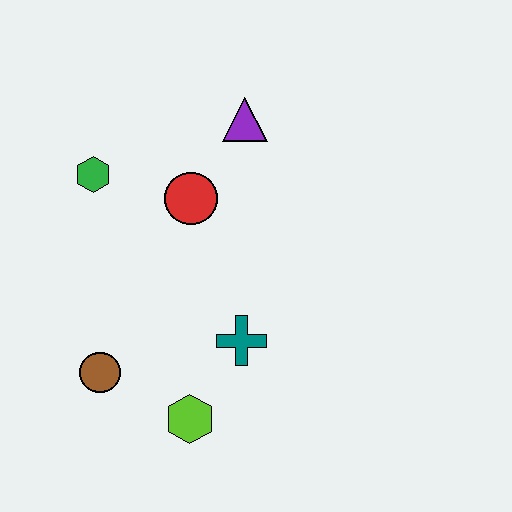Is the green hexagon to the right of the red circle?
No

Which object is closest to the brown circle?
The lime hexagon is closest to the brown circle.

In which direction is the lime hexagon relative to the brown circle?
The lime hexagon is to the right of the brown circle.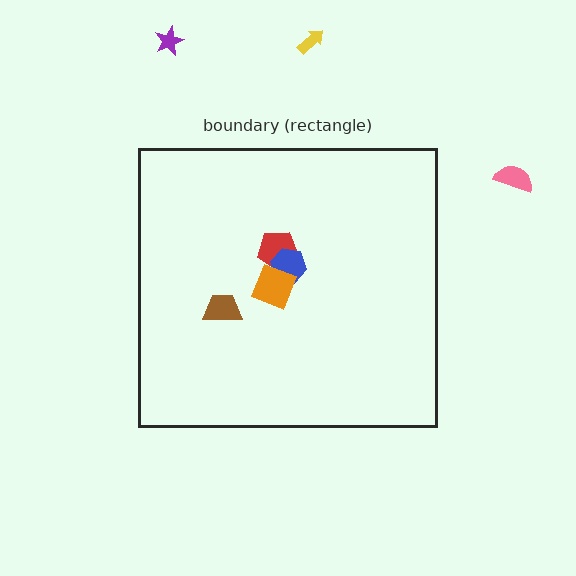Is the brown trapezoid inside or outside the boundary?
Inside.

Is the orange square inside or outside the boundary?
Inside.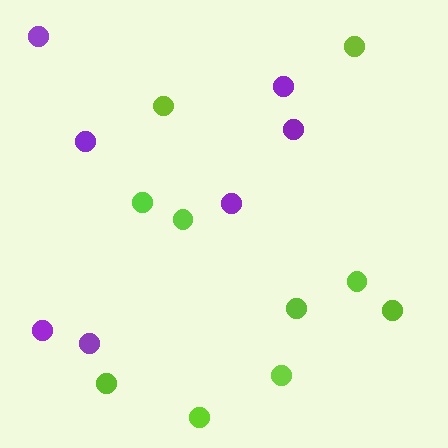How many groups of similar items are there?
There are 2 groups: one group of lime circles (10) and one group of purple circles (7).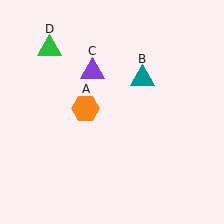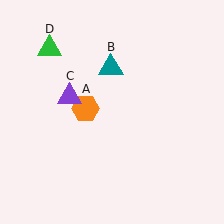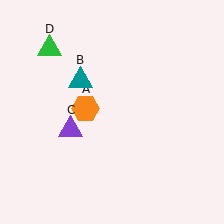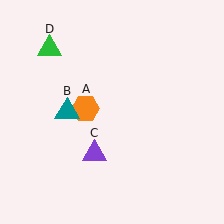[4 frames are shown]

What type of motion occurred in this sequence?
The teal triangle (object B), purple triangle (object C) rotated counterclockwise around the center of the scene.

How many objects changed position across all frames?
2 objects changed position: teal triangle (object B), purple triangle (object C).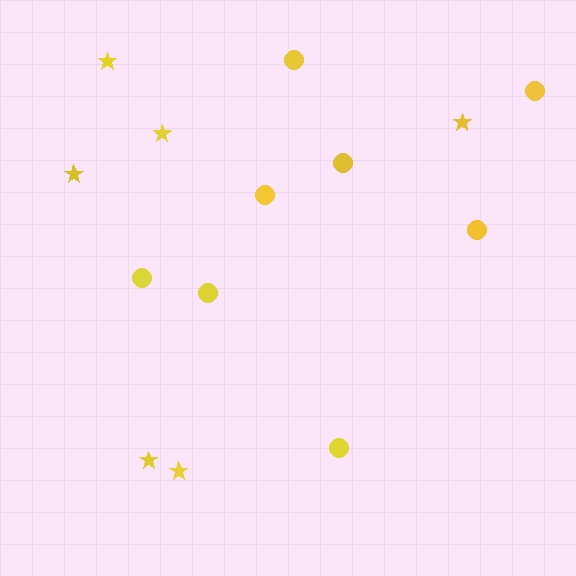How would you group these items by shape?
There are 2 groups: one group of stars (6) and one group of circles (8).